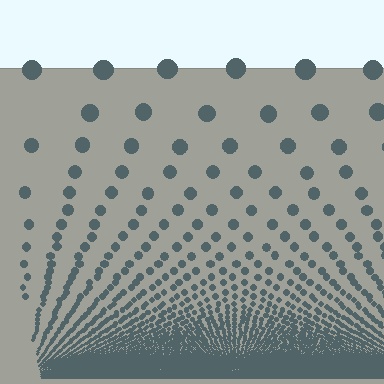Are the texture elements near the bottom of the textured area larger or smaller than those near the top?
Smaller. The gradient is inverted — elements near the bottom are smaller and denser.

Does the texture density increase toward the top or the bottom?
Density increases toward the bottom.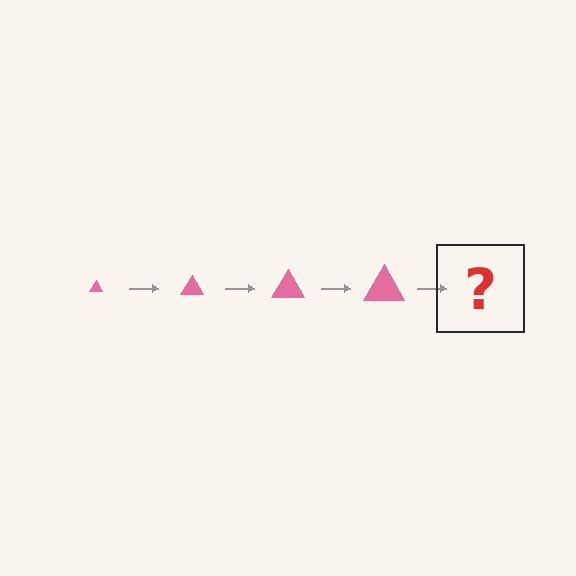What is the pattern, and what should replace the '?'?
The pattern is that the triangle gets progressively larger each step. The '?' should be a pink triangle, larger than the previous one.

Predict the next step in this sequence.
The next step is a pink triangle, larger than the previous one.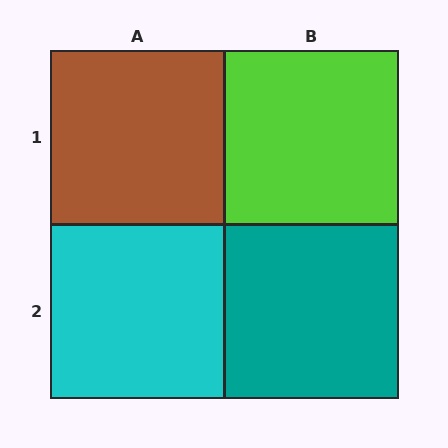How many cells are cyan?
1 cell is cyan.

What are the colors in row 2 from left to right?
Cyan, teal.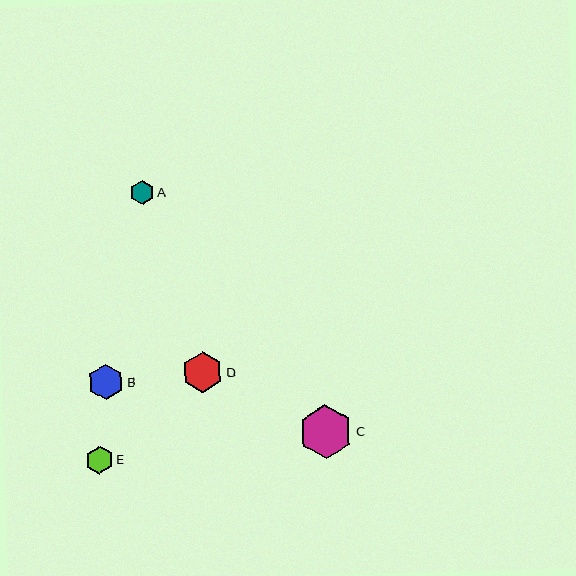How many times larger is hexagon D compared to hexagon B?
Hexagon D is approximately 1.1 times the size of hexagon B.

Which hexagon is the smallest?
Hexagon A is the smallest with a size of approximately 24 pixels.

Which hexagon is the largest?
Hexagon C is the largest with a size of approximately 54 pixels.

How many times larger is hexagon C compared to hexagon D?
Hexagon C is approximately 1.3 times the size of hexagon D.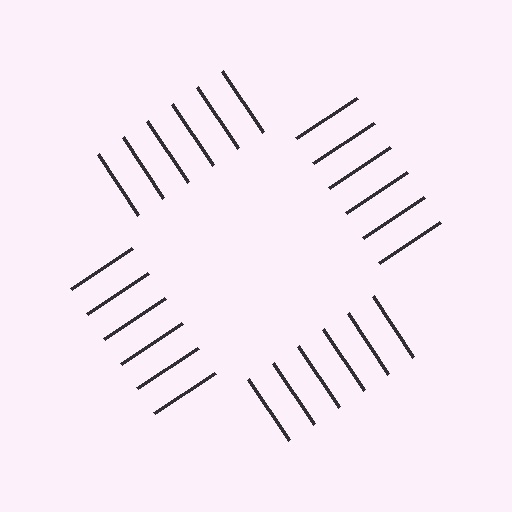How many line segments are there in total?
24 — 6 along each of the 4 edges.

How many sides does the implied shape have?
4 sides — the line-ends trace a square.